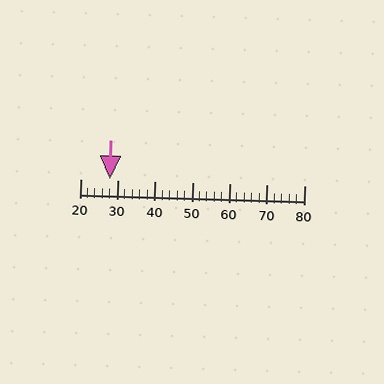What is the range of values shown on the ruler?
The ruler shows values from 20 to 80.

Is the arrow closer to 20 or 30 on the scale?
The arrow is closer to 30.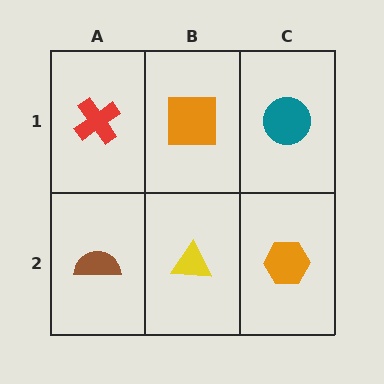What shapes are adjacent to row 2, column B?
An orange square (row 1, column B), a brown semicircle (row 2, column A), an orange hexagon (row 2, column C).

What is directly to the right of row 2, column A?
A yellow triangle.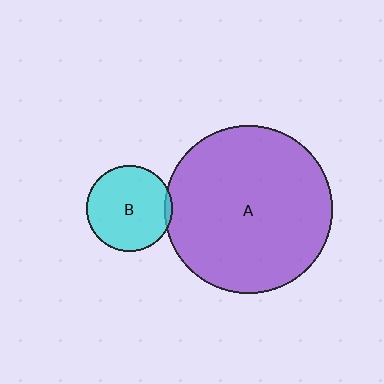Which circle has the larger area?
Circle A (purple).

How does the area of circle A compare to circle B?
Approximately 3.8 times.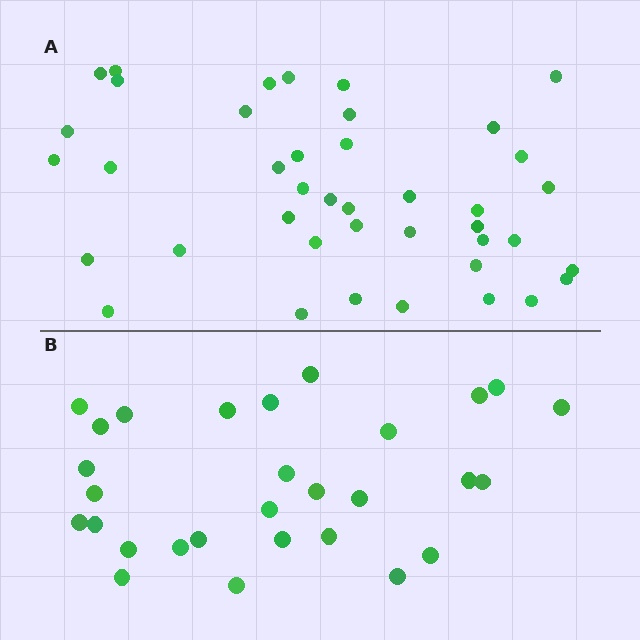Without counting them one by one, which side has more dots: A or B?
Region A (the top region) has more dots.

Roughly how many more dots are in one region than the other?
Region A has roughly 12 or so more dots than region B.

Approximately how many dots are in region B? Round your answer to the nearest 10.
About 30 dots. (The exact count is 29, which rounds to 30.)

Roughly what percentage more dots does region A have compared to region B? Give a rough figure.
About 40% more.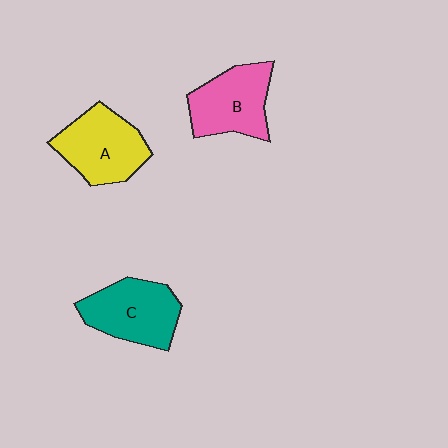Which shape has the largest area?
Shape A (yellow).